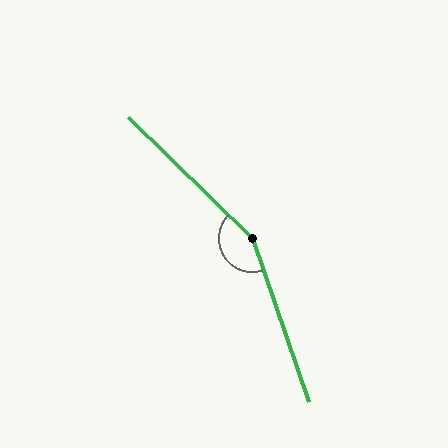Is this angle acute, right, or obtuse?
It is obtuse.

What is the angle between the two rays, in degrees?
Approximately 154 degrees.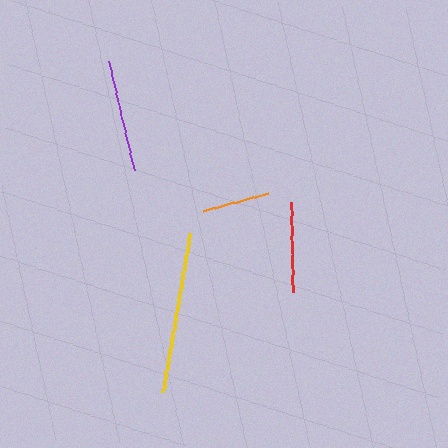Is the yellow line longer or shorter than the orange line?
The yellow line is longer than the orange line.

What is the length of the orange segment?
The orange segment is approximately 67 pixels long.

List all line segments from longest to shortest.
From longest to shortest: yellow, purple, red, orange.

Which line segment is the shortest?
The orange line is the shortest at approximately 67 pixels.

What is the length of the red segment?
The red segment is approximately 90 pixels long.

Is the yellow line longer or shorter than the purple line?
The yellow line is longer than the purple line.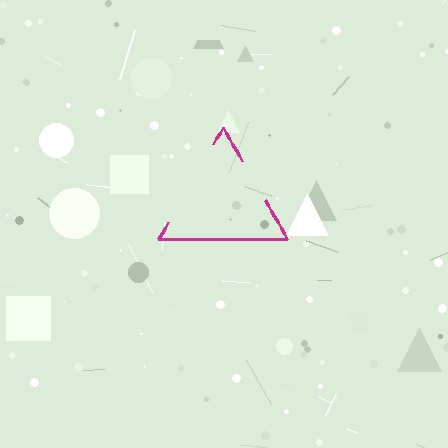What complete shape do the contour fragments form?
The contour fragments form a triangle.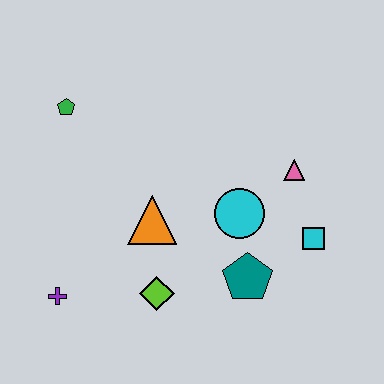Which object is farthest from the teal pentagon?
The green pentagon is farthest from the teal pentagon.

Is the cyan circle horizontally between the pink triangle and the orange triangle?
Yes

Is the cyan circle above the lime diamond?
Yes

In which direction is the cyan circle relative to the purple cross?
The cyan circle is to the right of the purple cross.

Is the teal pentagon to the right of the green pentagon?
Yes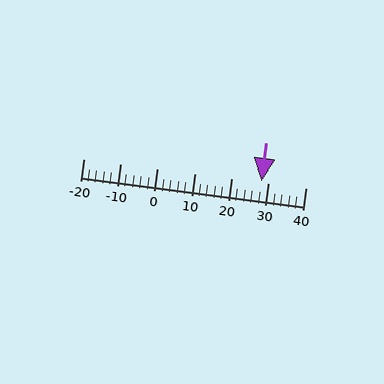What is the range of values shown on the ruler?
The ruler shows values from -20 to 40.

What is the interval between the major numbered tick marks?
The major tick marks are spaced 10 units apart.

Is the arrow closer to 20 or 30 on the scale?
The arrow is closer to 30.